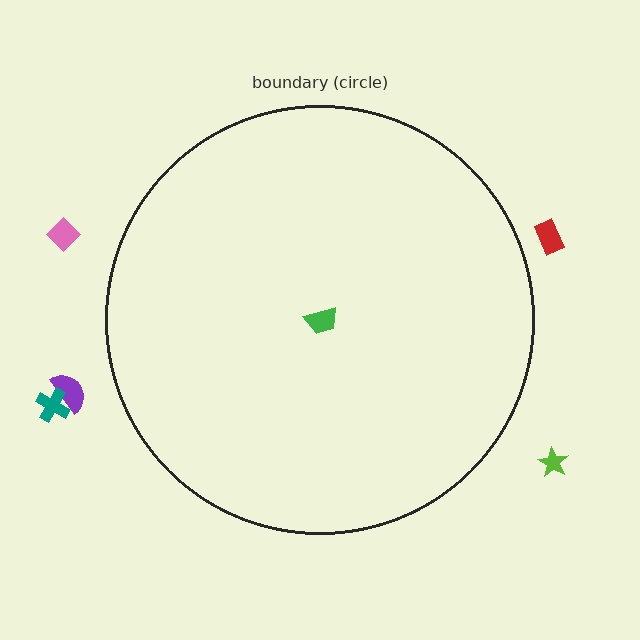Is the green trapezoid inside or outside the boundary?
Inside.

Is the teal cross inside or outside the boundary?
Outside.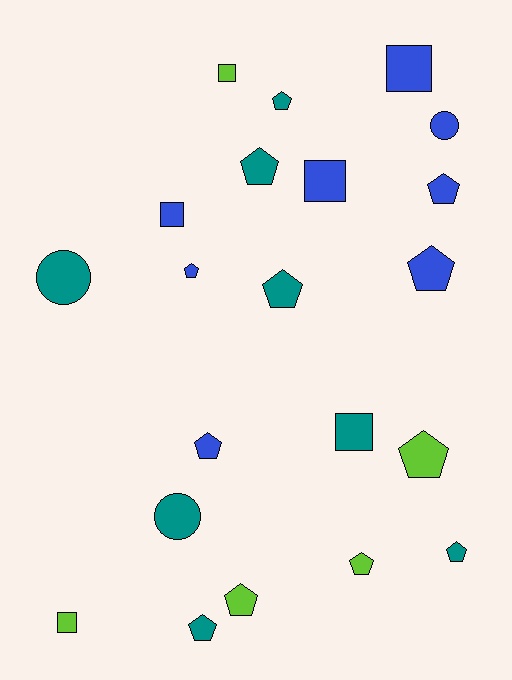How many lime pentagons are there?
There are 3 lime pentagons.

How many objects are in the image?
There are 21 objects.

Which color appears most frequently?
Teal, with 8 objects.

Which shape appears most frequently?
Pentagon, with 12 objects.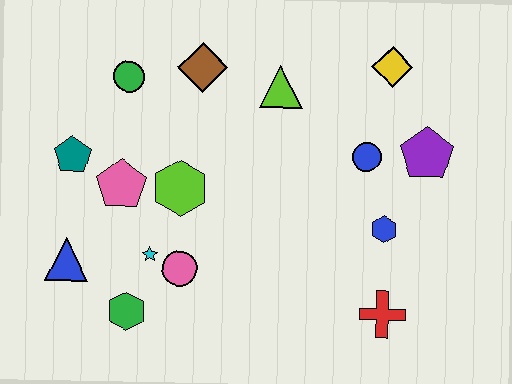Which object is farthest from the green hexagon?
The yellow diamond is farthest from the green hexagon.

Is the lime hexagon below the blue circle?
Yes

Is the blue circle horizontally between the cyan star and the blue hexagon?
Yes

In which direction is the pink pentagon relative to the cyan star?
The pink pentagon is above the cyan star.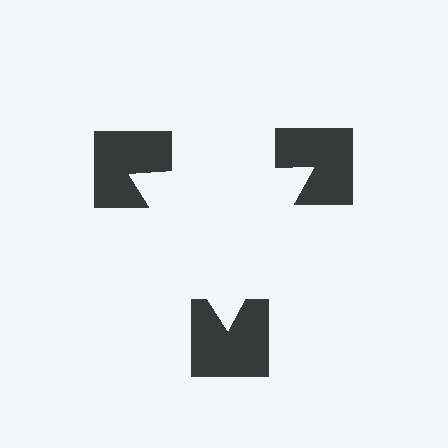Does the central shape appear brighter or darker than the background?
It typically appears slightly brighter than the background, even though no actual brightness change is drawn.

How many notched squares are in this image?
There are 3 — one at each vertex of the illusory triangle.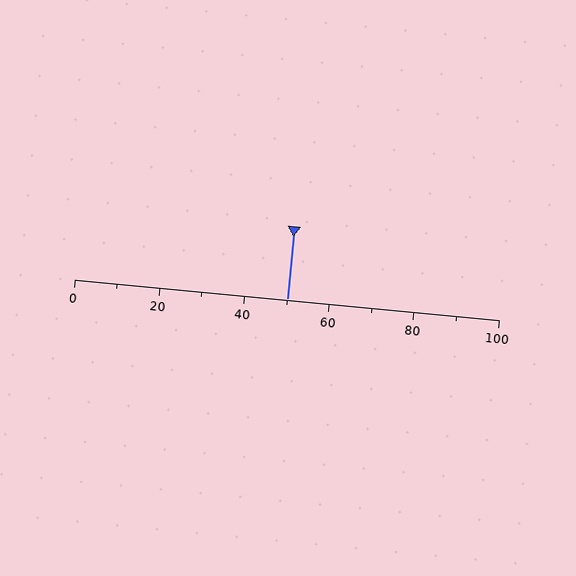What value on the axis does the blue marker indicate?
The marker indicates approximately 50.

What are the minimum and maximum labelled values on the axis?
The axis runs from 0 to 100.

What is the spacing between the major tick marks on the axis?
The major ticks are spaced 20 apart.